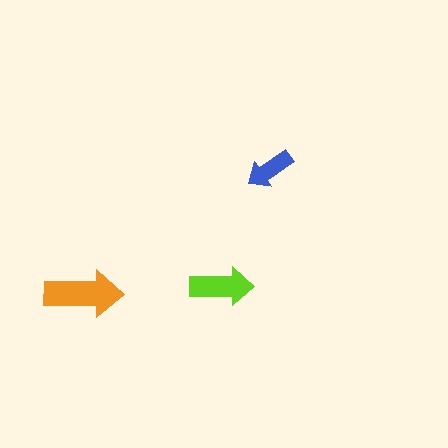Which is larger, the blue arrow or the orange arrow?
The orange one.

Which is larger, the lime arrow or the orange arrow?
The orange one.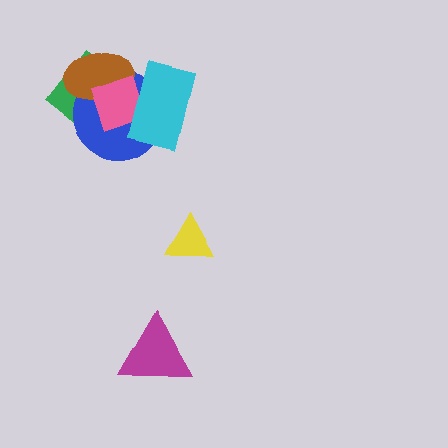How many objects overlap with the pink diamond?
4 objects overlap with the pink diamond.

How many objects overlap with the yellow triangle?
0 objects overlap with the yellow triangle.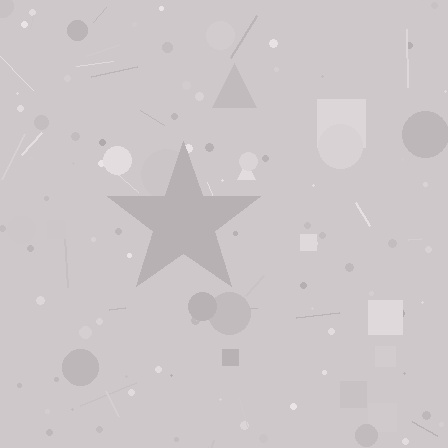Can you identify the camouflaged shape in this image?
The camouflaged shape is a star.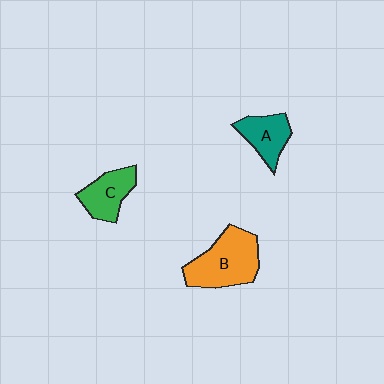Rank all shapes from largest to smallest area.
From largest to smallest: B (orange), C (green), A (teal).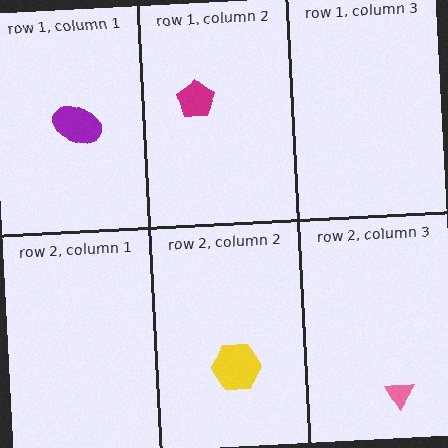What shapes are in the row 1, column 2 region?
The magenta pentagon.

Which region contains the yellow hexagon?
The row 2, column 2 region.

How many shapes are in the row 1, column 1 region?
1.